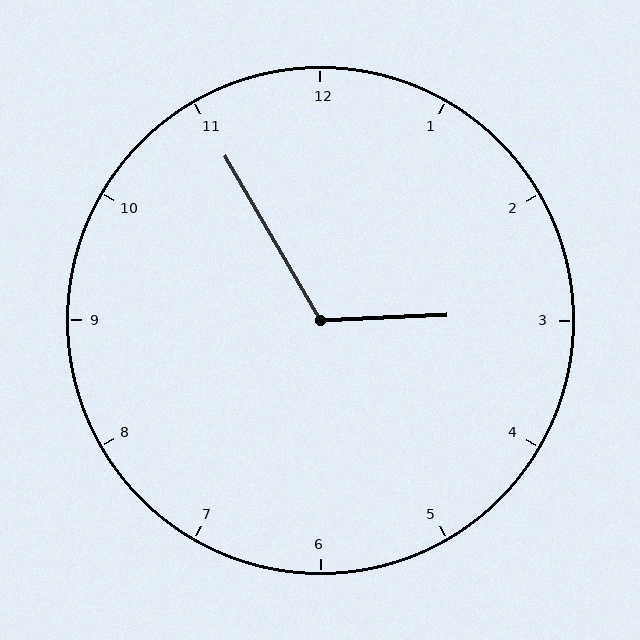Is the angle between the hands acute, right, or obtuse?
It is obtuse.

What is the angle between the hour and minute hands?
Approximately 118 degrees.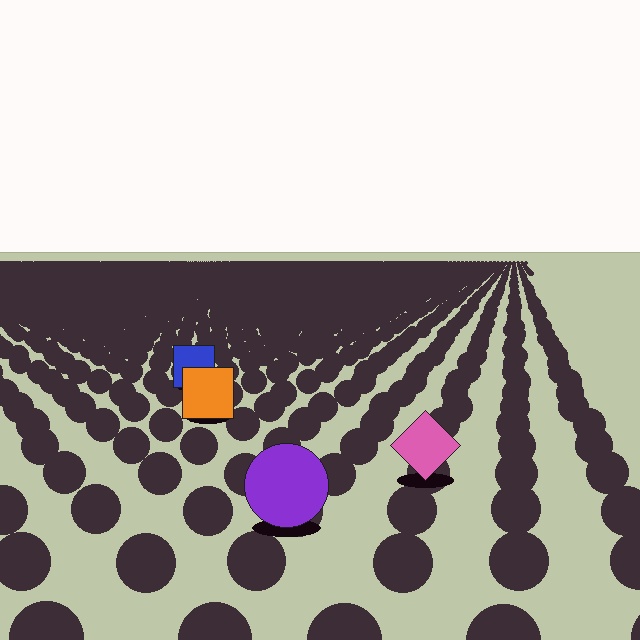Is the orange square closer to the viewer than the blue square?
Yes. The orange square is closer — you can tell from the texture gradient: the ground texture is coarser near it.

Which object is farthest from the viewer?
The blue square is farthest from the viewer. It appears smaller and the ground texture around it is denser.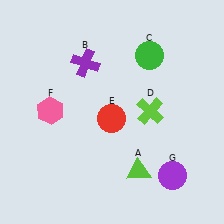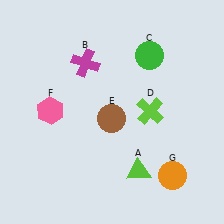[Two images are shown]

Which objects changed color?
B changed from purple to magenta. E changed from red to brown. G changed from purple to orange.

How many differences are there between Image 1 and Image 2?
There are 3 differences between the two images.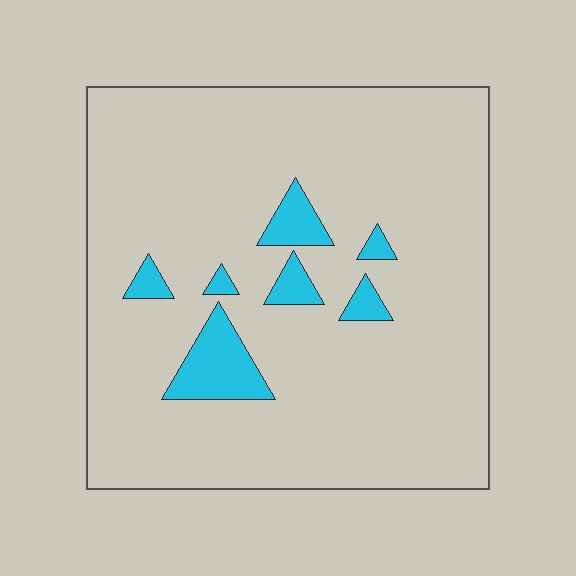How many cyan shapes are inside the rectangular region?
7.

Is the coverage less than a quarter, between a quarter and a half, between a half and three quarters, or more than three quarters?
Less than a quarter.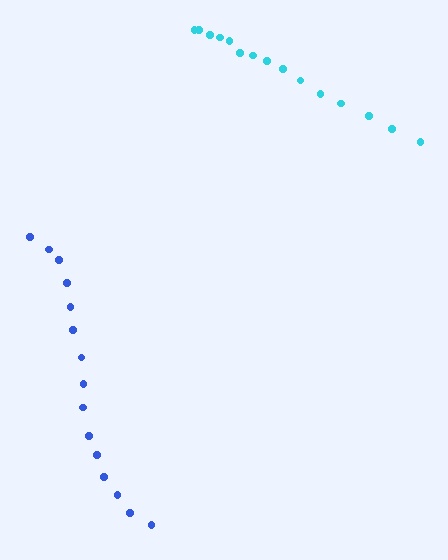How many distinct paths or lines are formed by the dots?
There are 2 distinct paths.